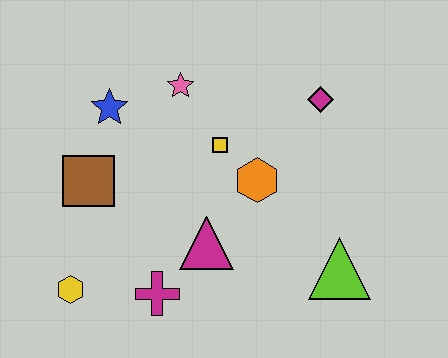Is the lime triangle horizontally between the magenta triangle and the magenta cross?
No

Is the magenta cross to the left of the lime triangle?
Yes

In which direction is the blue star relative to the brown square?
The blue star is above the brown square.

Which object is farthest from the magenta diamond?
The yellow hexagon is farthest from the magenta diamond.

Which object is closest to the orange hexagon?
The yellow square is closest to the orange hexagon.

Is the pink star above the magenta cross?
Yes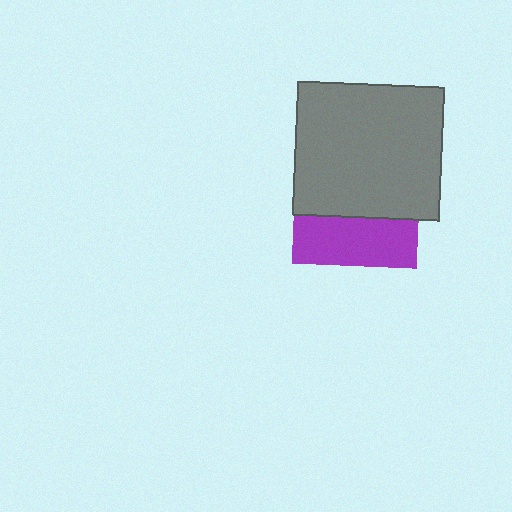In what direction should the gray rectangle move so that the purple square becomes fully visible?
The gray rectangle should move up. That is the shortest direction to clear the overlap and leave the purple square fully visible.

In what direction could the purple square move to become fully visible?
The purple square could move down. That would shift it out from behind the gray rectangle entirely.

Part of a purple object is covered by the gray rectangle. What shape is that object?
It is a square.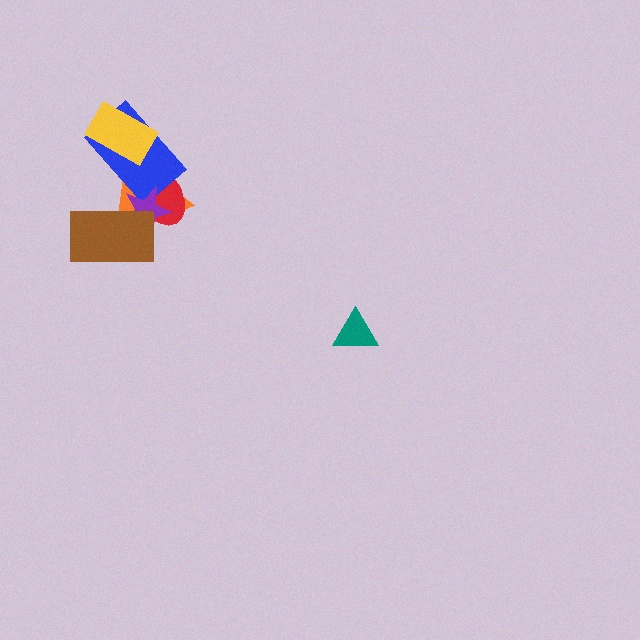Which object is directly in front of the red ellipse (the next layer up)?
The blue rectangle is directly in front of the red ellipse.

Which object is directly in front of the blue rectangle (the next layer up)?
The purple star is directly in front of the blue rectangle.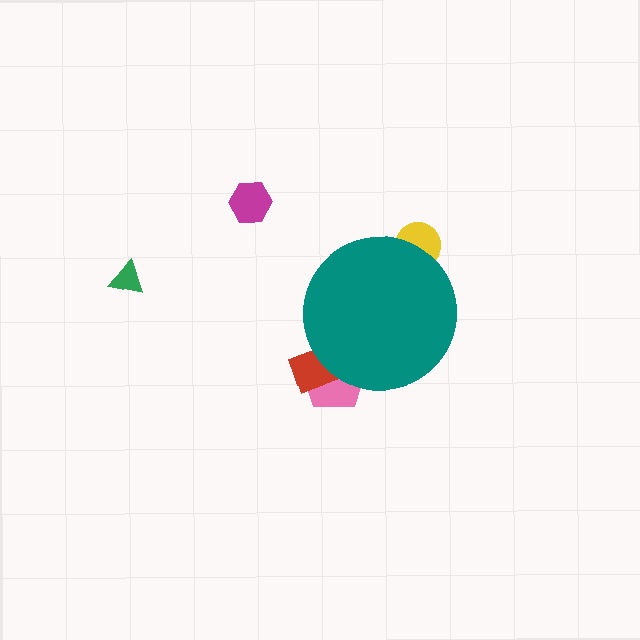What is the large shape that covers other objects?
A teal circle.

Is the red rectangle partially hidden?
Yes, the red rectangle is partially hidden behind the teal circle.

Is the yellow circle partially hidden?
Yes, the yellow circle is partially hidden behind the teal circle.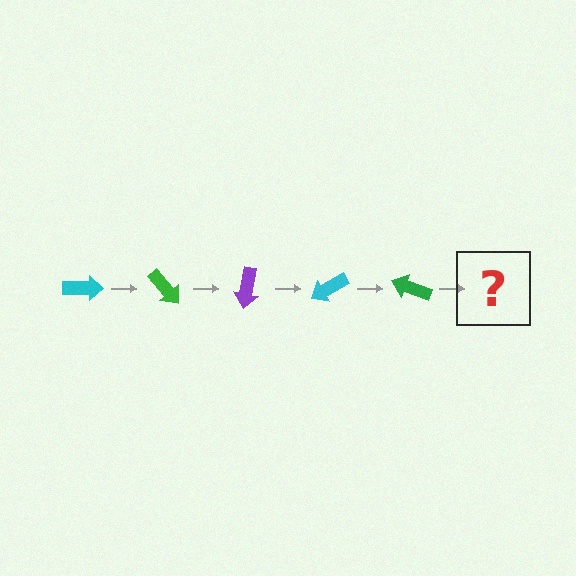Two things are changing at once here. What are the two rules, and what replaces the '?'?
The two rules are that it rotates 50 degrees each step and the color cycles through cyan, green, and purple. The '?' should be a purple arrow, rotated 250 degrees from the start.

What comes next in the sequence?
The next element should be a purple arrow, rotated 250 degrees from the start.